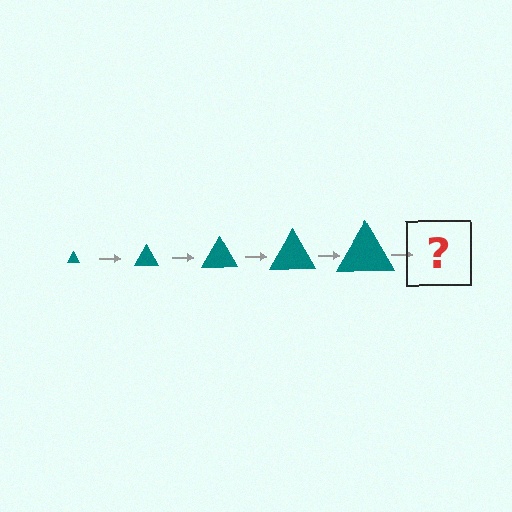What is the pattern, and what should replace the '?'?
The pattern is that the triangle gets progressively larger each step. The '?' should be a teal triangle, larger than the previous one.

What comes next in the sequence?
The next element should be a teal triangle, larger than the previous one.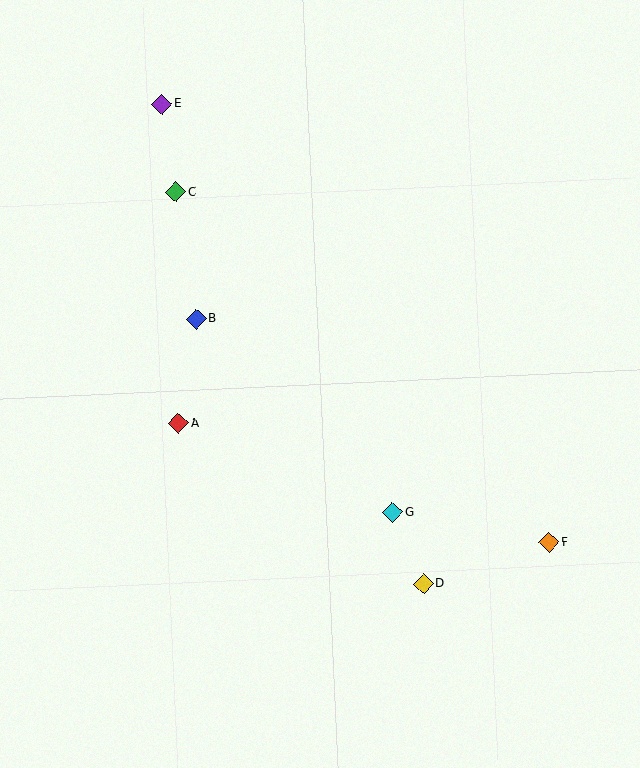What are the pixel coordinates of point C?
Point C is at (176, 192).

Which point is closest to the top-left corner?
Point E is closest to the top-left corner.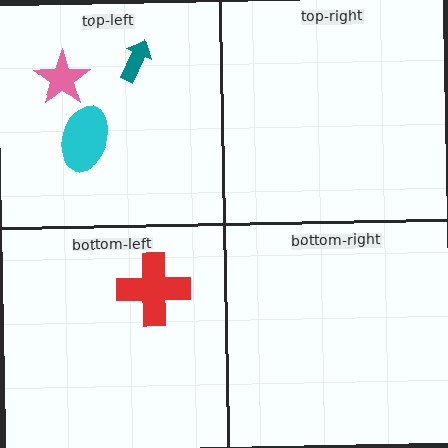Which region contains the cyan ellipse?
The top-left region.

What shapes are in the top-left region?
The cyan ellipse, the teal arrow, the pink star.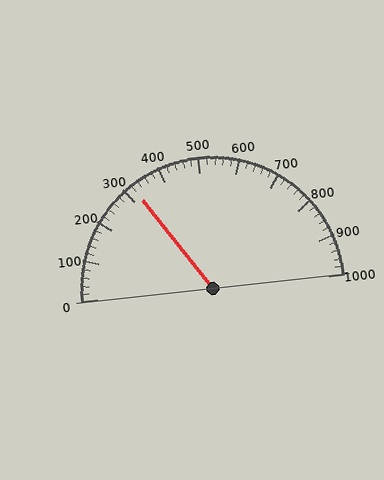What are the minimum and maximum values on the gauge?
The gauge ranges from 0 to 1000.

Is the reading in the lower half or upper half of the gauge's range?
The reading is in the lower half of the range (0 to 1000).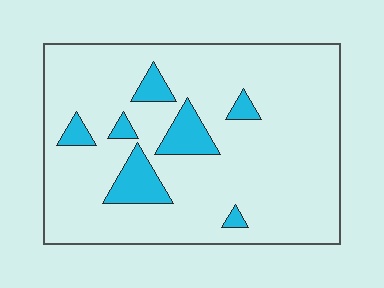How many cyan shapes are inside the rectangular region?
7.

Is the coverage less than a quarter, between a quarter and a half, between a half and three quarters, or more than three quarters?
Less than a quarter.